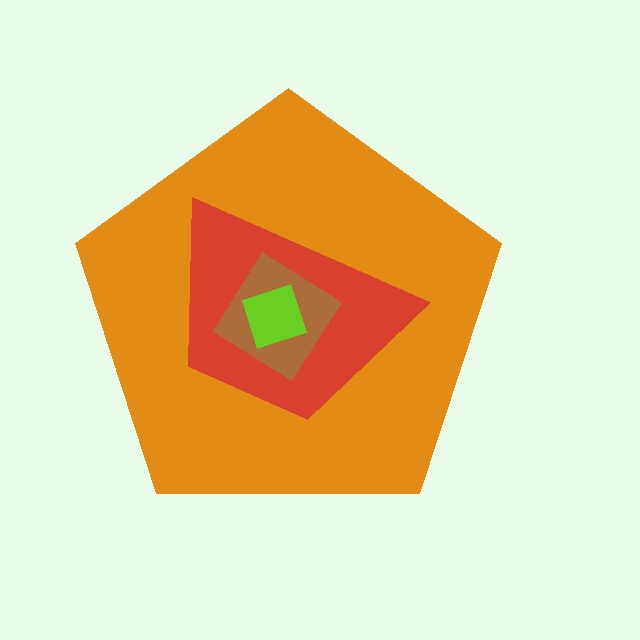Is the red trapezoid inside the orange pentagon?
Yes.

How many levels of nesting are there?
4.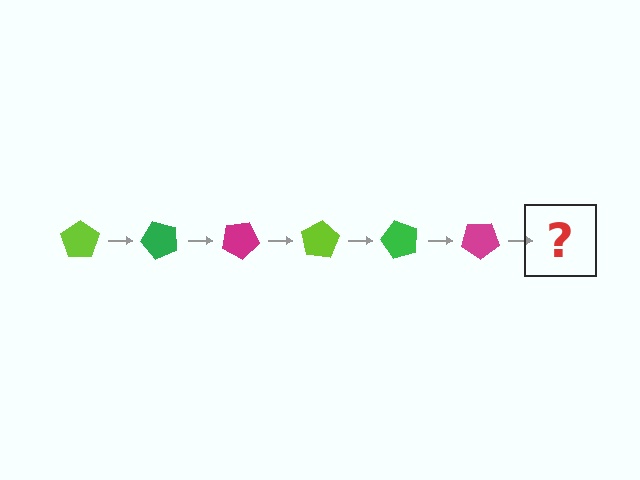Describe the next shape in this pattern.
It should be a lime pentagon, rotated 300 degrees from the start.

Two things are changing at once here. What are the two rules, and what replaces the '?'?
The two rules are that it rotates 50 degrees each step and the color cycles through lime, green, and magenta. The '?' should be a lime pentagon, rotated 300 degrees from the start.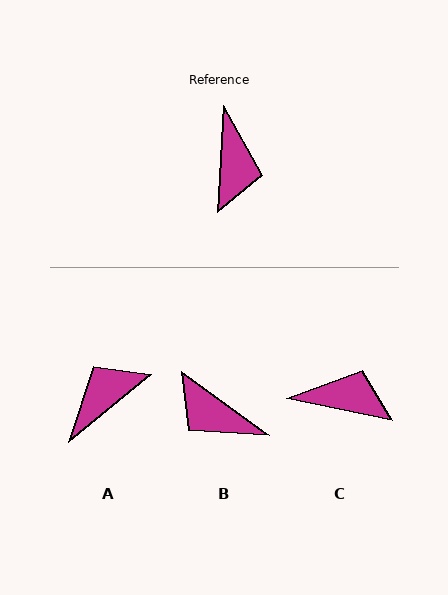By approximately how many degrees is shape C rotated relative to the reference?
Approximately 81 degrees counter-clockwise.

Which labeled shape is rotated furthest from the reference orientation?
A, about 133 degrees away.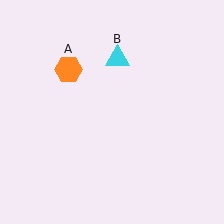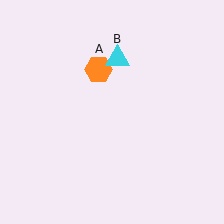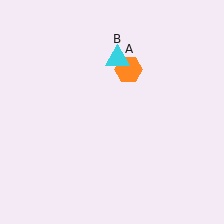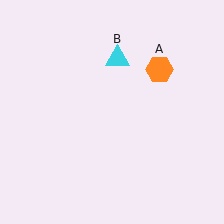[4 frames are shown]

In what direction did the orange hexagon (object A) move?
The orange hexagon (object A) moved right.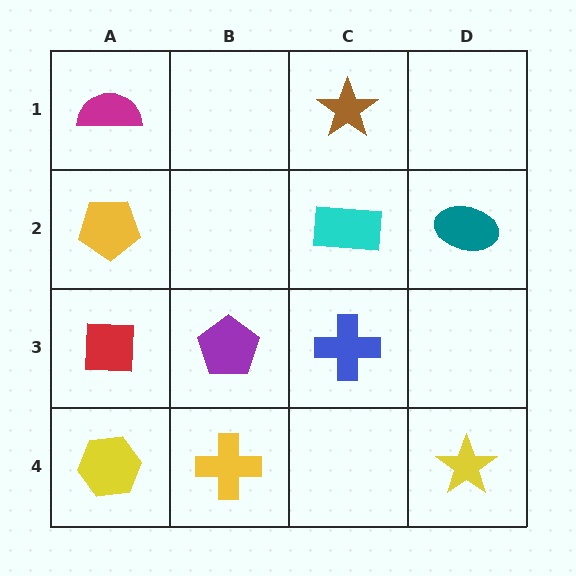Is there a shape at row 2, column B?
No, that cell is empty.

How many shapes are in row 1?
2 shapes.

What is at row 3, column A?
A red square.